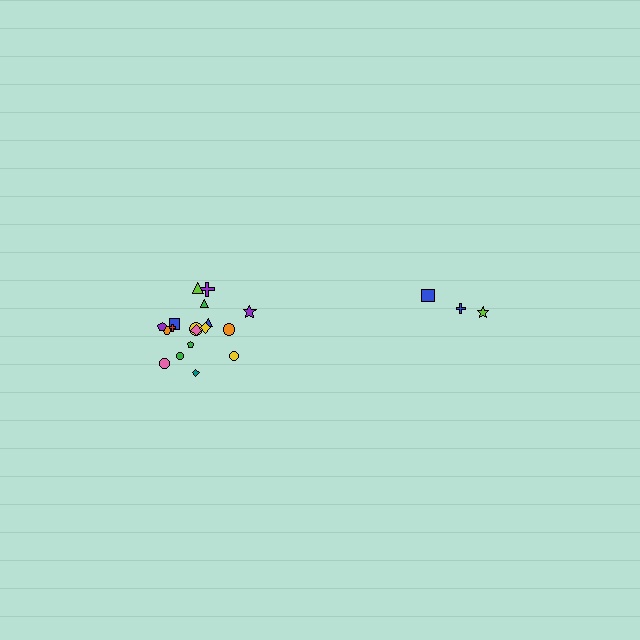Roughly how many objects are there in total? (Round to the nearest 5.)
Roughly 20 objects in total.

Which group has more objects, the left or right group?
The left group.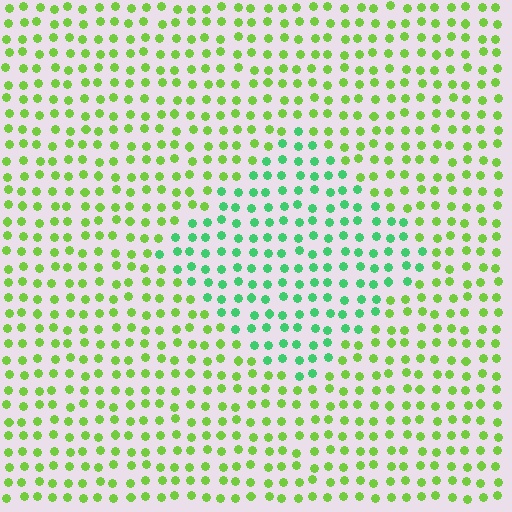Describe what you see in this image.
The image is filled with small lime elements in a uniform arrangement. A diamond-shaped region is visible where the elements are tinted to a slightly different hue, forming a subtle color boundary.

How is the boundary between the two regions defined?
The boundary is defined purely by a slight shift in hue (about 43 degrees). Spacing, size, and orientation are identical on both sides.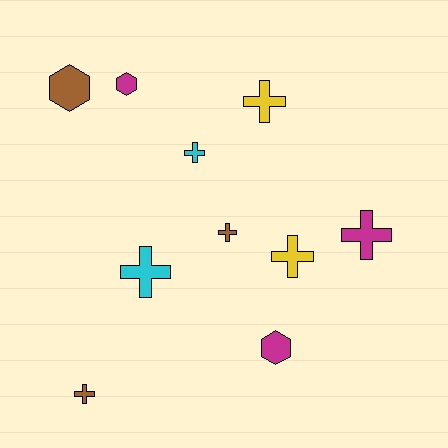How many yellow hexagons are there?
There are no yellow hexagons.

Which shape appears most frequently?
Cross, with 7 objects.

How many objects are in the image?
There are 10 objects.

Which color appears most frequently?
Magenta, with 3 objects.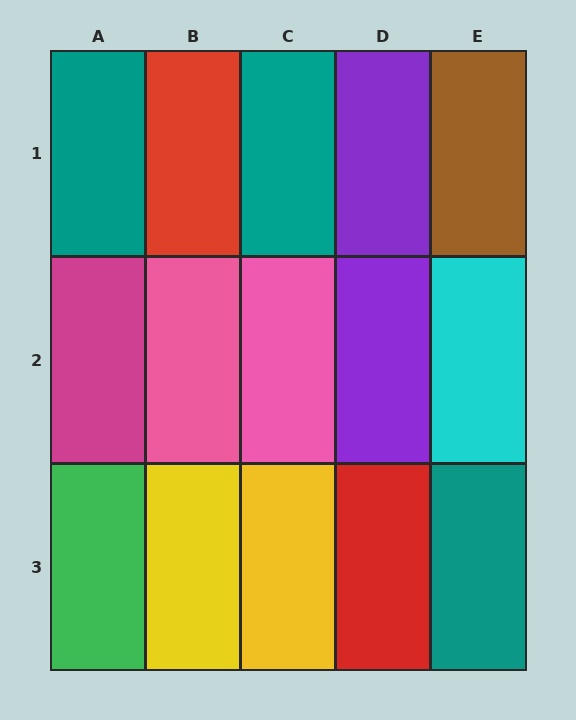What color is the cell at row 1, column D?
Purple.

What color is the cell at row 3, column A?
Green.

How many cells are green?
1 cell is green.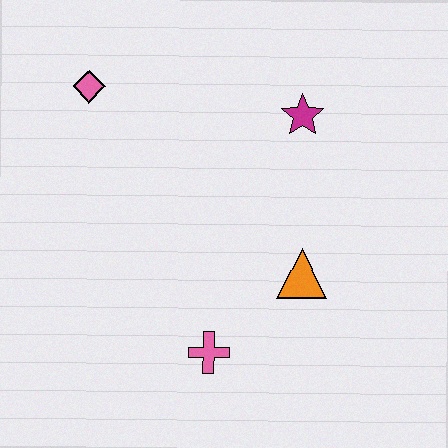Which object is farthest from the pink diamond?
The pink cross is farthest from the pink diamond.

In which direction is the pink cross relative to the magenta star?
The pink cross is below the magenta star.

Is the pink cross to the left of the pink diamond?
No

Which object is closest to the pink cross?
The orange triangle is closest to the pink cross.